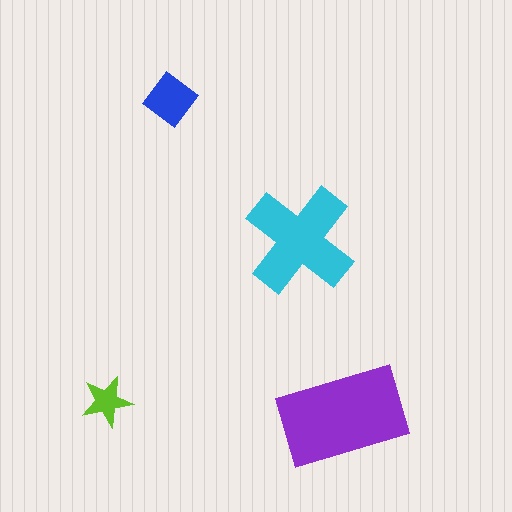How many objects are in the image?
There are 4 objects in the image.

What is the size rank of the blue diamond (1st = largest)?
3rd.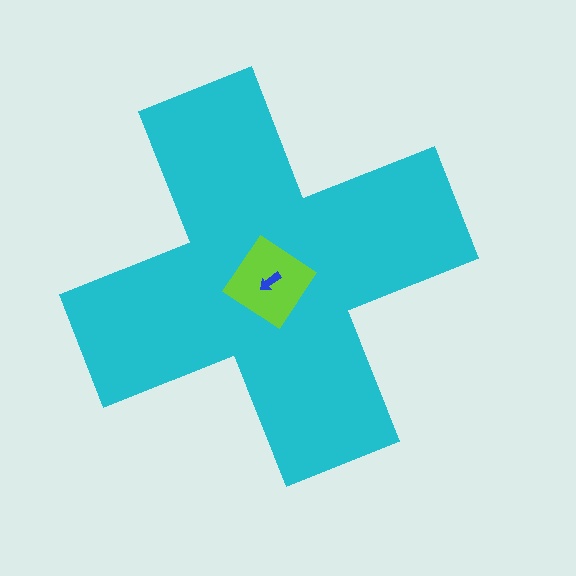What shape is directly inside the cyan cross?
The lime diamond.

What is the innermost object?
The blue arrow.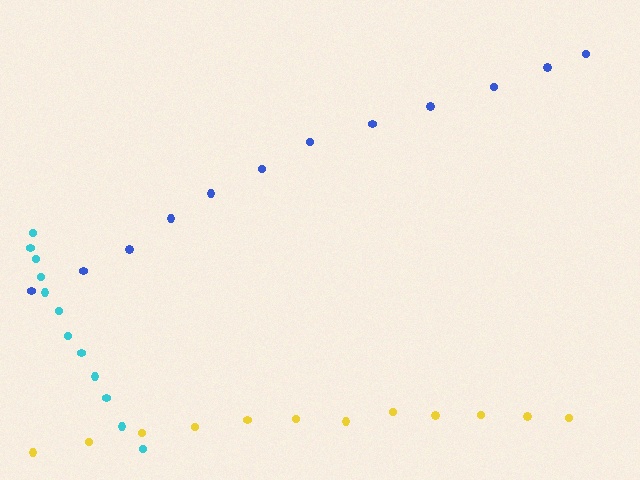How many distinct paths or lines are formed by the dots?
There are 3 distinct paths.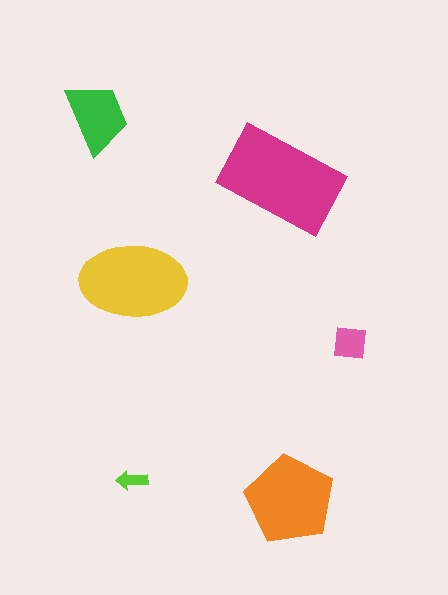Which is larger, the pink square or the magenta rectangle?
The magenta rectangle.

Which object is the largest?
The magenta rectangle.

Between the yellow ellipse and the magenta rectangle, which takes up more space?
The magenta rectangle.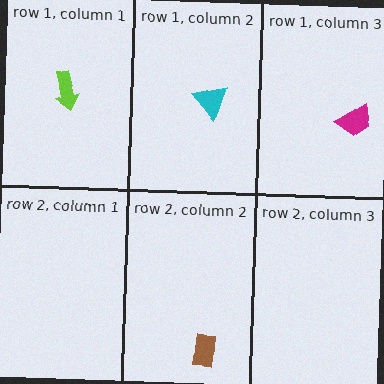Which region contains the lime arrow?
The row 1, column 1 region.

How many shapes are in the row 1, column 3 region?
1.